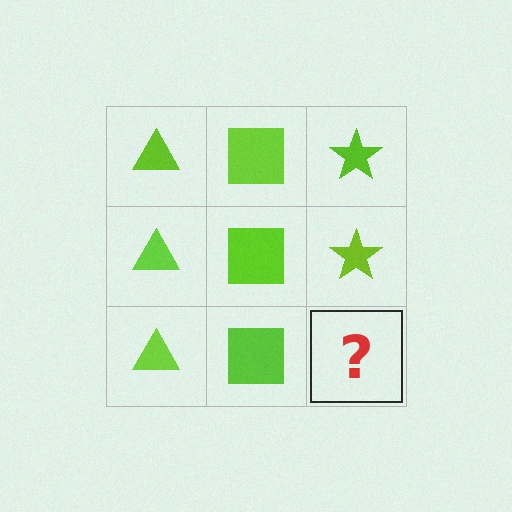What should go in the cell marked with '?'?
The missing cell should contain a lime star.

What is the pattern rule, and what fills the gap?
The rule is that each column has a consistent shape. The gap should be filled with a lime star.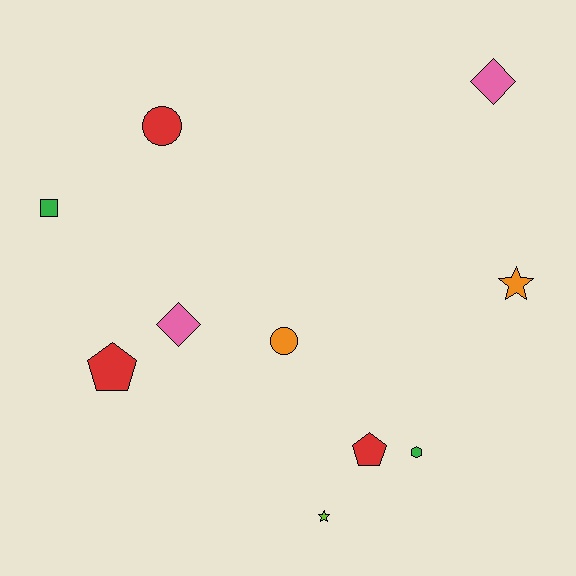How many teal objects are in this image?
There are no teal objects.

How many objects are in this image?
There are 10 objects.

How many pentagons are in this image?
There are 2 pentagons.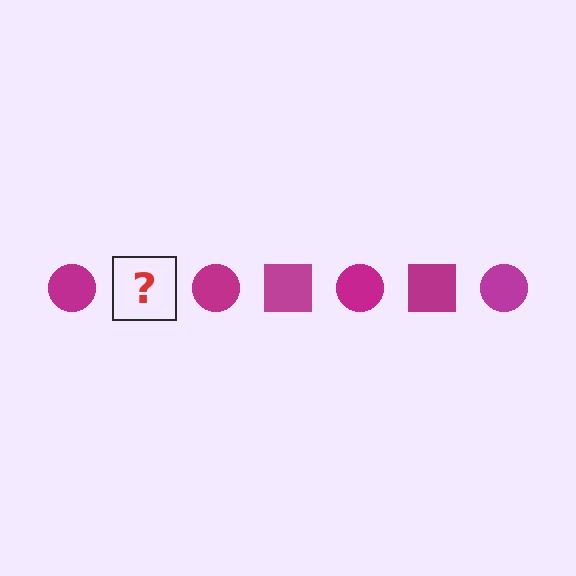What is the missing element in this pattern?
The missing element is a magenta square.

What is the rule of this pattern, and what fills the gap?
The rule is that the pattern cycles through circle, square shapes in magenta. The gap should be filled with a magenta square.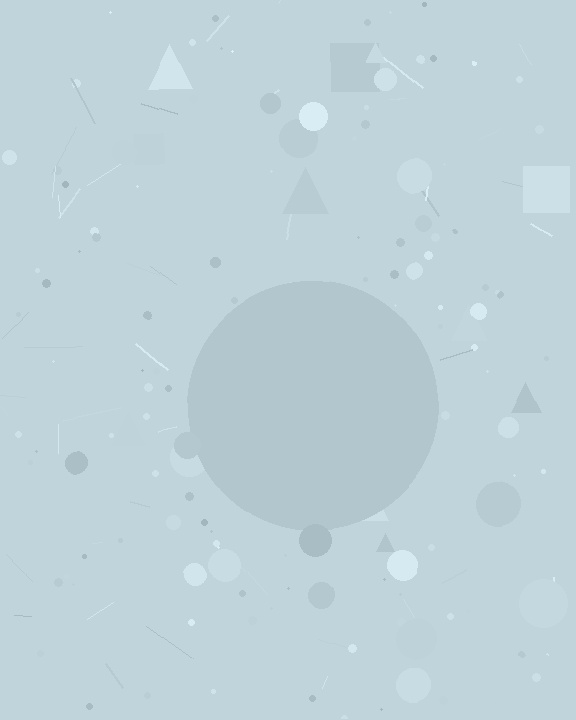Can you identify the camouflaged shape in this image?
The camouflaged shape is a circle.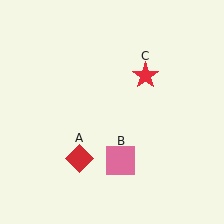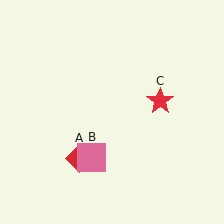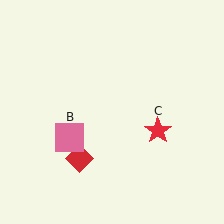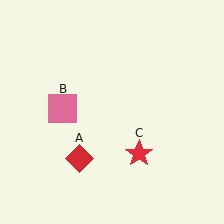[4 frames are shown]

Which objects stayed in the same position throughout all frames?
Red diamond (object A) remained stationary.